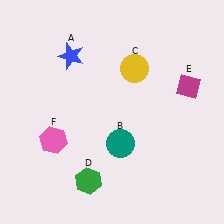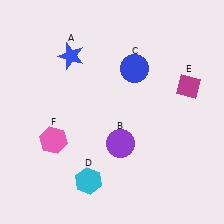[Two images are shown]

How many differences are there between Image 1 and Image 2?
There are 3 differences between the two images.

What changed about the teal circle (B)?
In Image 1, B is teal. In Image 2, it changed to purple.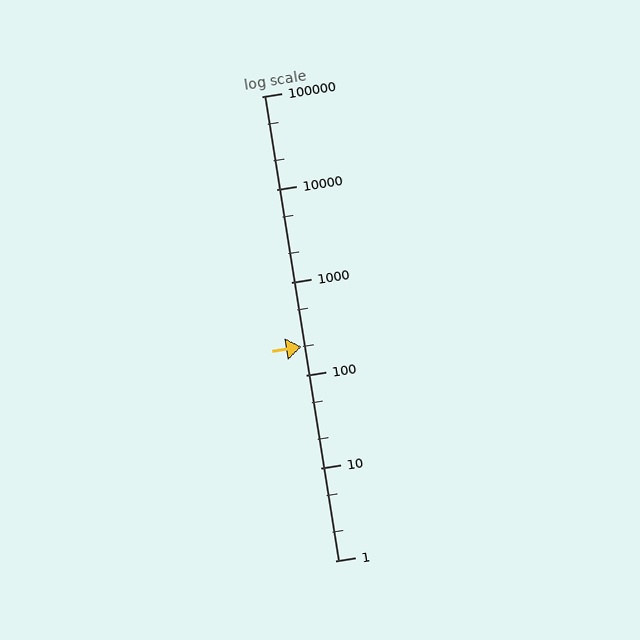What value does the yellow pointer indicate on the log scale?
The pointer indicates approximately 200.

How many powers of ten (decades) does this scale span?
The scale spans 5 decades, from 1 to 100000.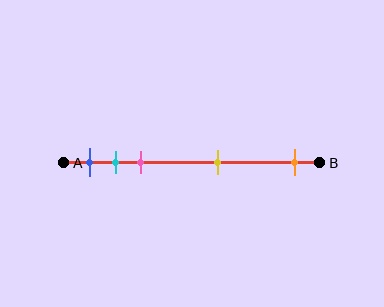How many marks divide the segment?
There are 5 marks dividing the segment.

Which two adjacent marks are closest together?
The cyan and pink marks are the closest adjacent pair.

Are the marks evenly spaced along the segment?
No, the marks are not evenly spaced.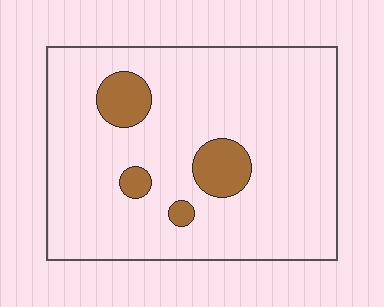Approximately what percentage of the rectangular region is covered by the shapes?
Approximately 10%.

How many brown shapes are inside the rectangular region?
4.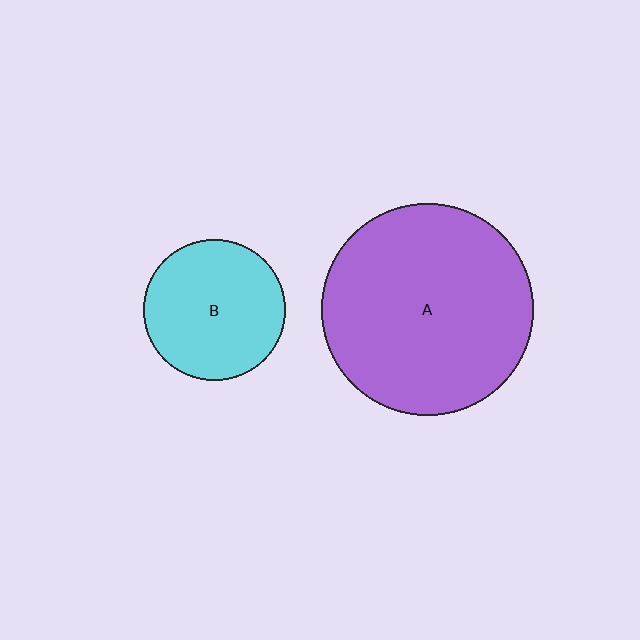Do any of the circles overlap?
No, none of the circles overlap.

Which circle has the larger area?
Circle A (purple).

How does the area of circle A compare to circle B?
Approximately 2.2 times.